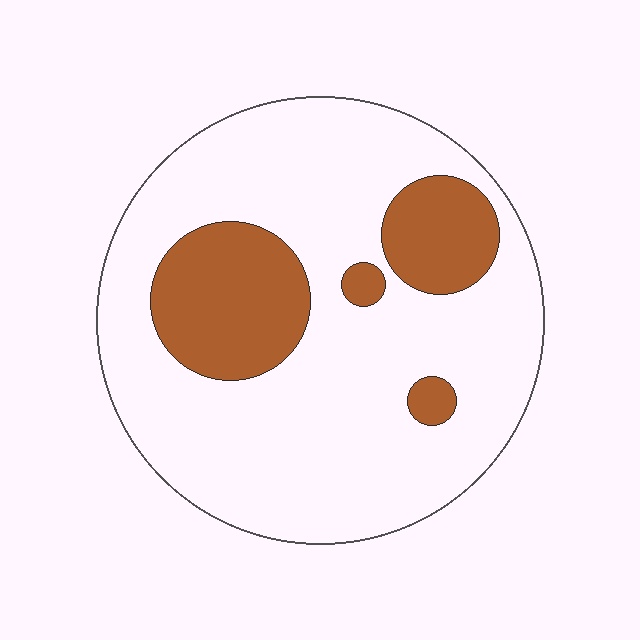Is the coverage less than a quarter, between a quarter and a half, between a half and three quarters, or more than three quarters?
Less than a quarter.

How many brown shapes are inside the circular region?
4.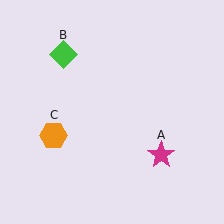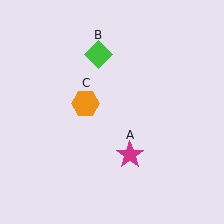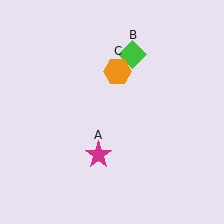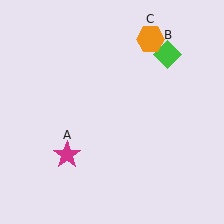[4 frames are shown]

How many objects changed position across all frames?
3 objects changed position: magenta star (object A), green diamond (object B), orange hexagon (object C).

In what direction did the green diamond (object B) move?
The green diamond (object B) moved right.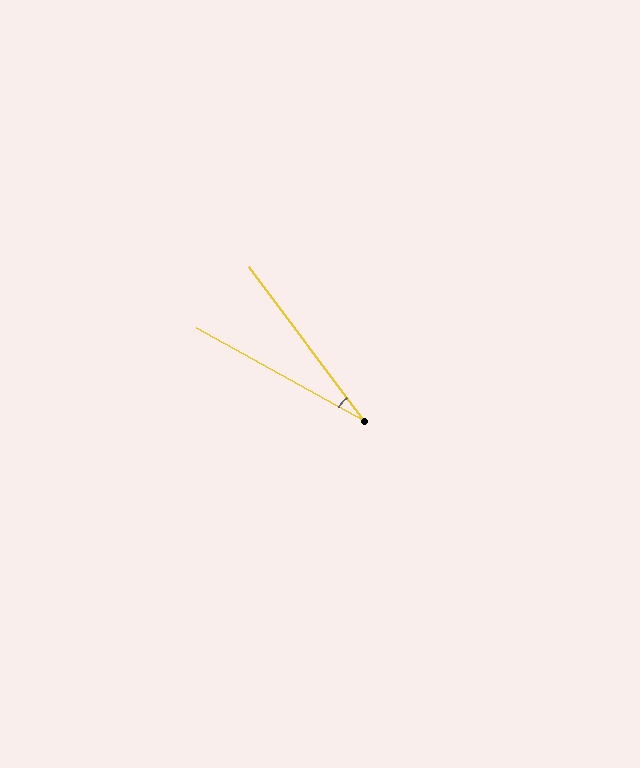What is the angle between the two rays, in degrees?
Approximately 24 degrees.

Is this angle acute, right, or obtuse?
It is acute.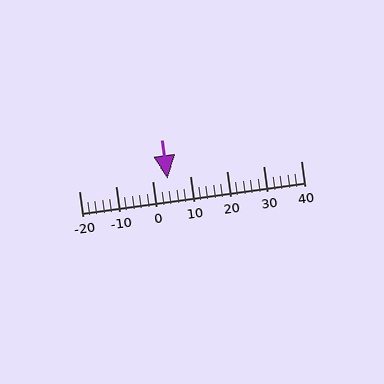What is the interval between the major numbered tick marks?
The major tick marks are spaced 10 units apart.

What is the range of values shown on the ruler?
The ruler shows values from -20 to 40.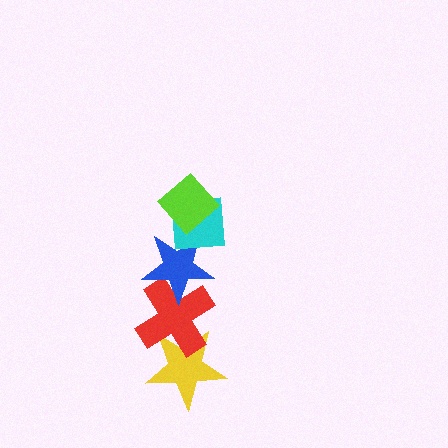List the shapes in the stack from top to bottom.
From top to bottom: the lime diamond, the cyan square, the blue star, the red cross, the yellow star.